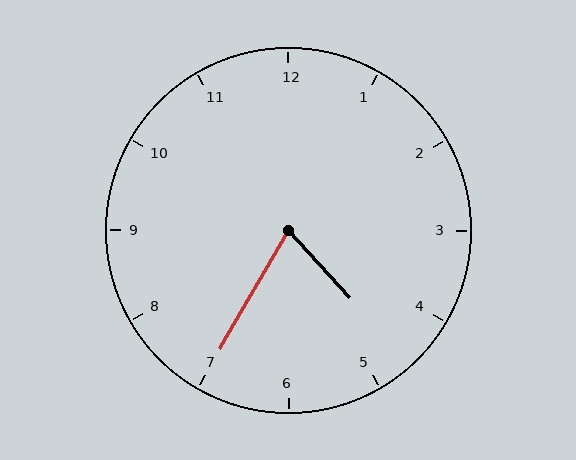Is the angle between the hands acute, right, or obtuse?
It is acute.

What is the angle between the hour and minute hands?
Approximately 72 degrees.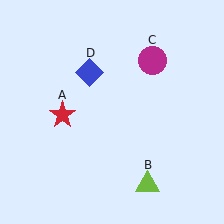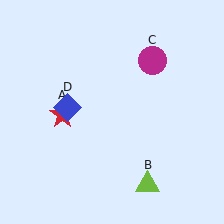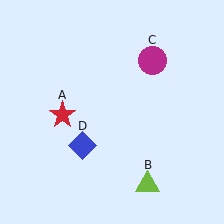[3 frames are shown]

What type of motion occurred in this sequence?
The blue diamond (object D) rotated counterclockwise around the center of the scene.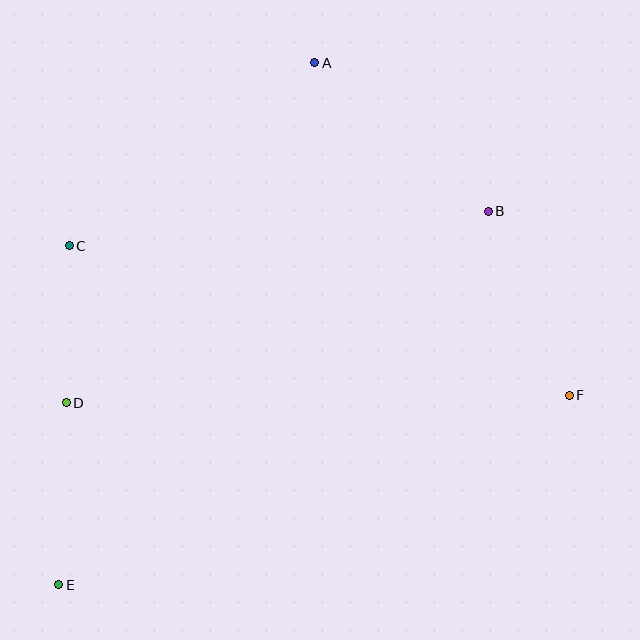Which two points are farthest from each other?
Points A and E are farthest from each other.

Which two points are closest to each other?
Points C and D are closest to each other.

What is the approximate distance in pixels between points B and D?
The distance between B and D is approximately 463 pixels.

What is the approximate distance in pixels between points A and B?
The distance between A and B is approximately 228 pixels.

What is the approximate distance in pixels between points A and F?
The distance between A and F is approximately 418 pixels.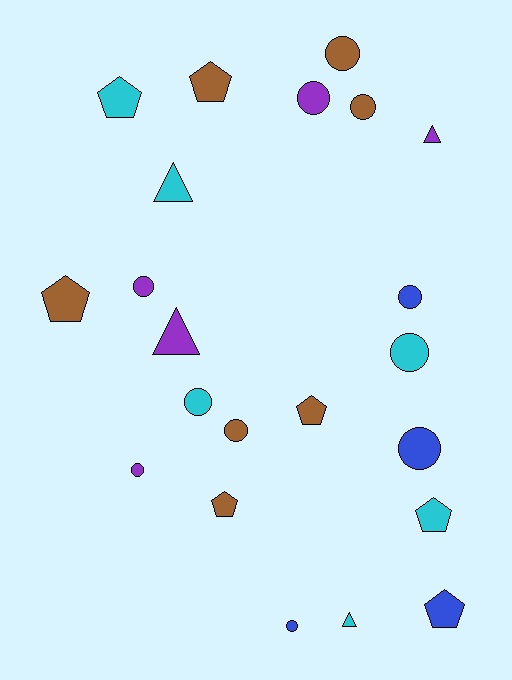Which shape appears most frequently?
Circle, with 11 objects.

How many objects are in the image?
There are 22 objects.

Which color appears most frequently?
Brown, with 7 objects.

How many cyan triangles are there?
There are 2 cyan triangles.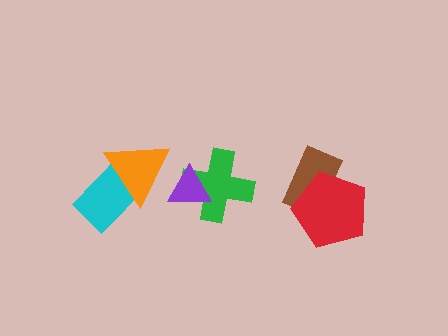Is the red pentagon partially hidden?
No, no other shape covers it.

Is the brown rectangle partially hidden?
Yes, it is partially covered by another shape.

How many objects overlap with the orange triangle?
2 objects overlap with the orange triangle.